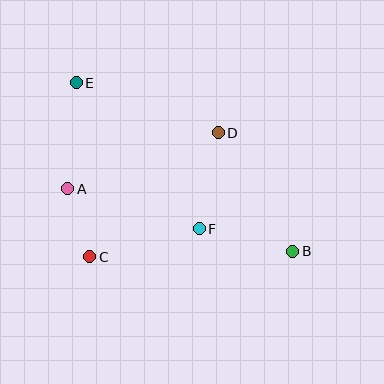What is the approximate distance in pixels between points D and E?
The distance between D and E is approximately 151 pixels.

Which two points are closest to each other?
Points A and C are closest to each other.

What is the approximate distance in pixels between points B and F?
The distance between B and F is approximately 96 pixels.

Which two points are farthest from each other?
Points B and E are farthest from each other.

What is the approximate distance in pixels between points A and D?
The distance between A and D is approximately 160 pixels.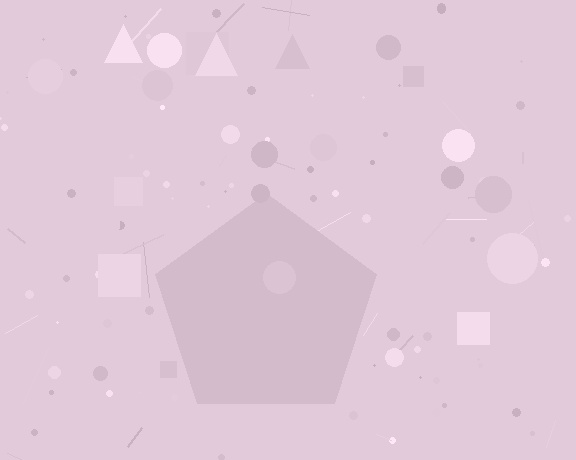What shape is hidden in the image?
A pentagon is hidden in the image.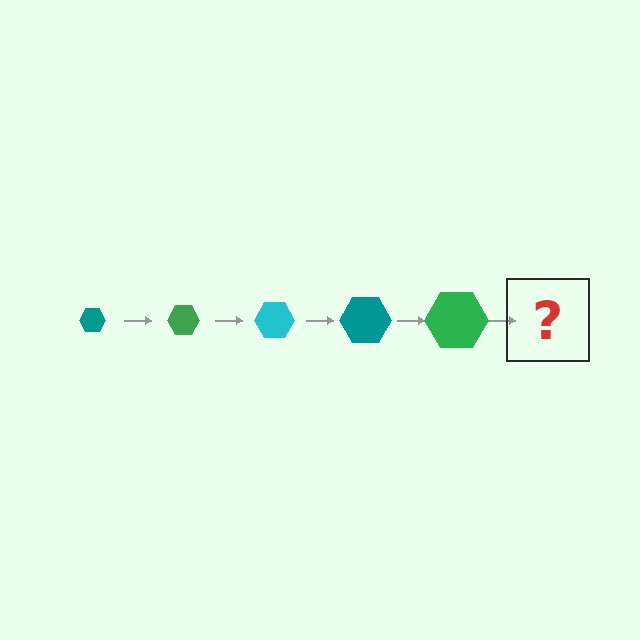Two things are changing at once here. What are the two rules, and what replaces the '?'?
The two rules are that the hexagon grows larger each step and the color cycles through teal, green, and cyan. The '?' should be a cyan hexagon, larger than the previous one.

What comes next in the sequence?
The next element should be a cyan hexagon, larger than the previous one.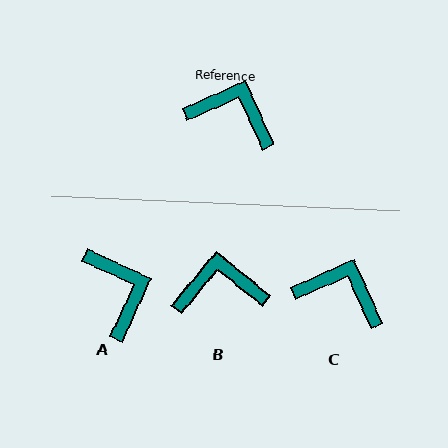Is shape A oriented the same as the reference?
No, it is off by about 49 degrees.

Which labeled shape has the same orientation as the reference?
C.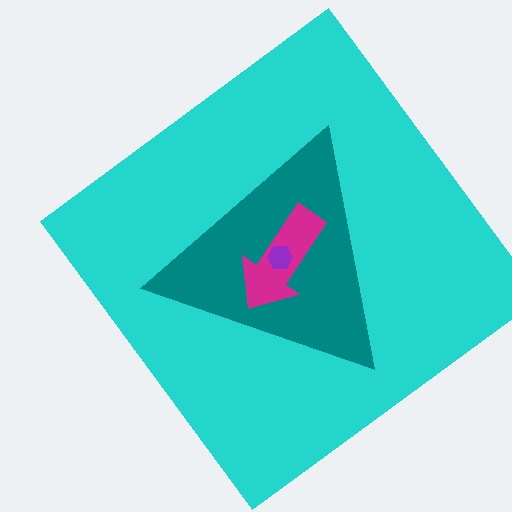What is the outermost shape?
The cyan diamond.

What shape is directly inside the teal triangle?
The magenta arrow.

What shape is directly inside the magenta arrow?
The purple hexagon.